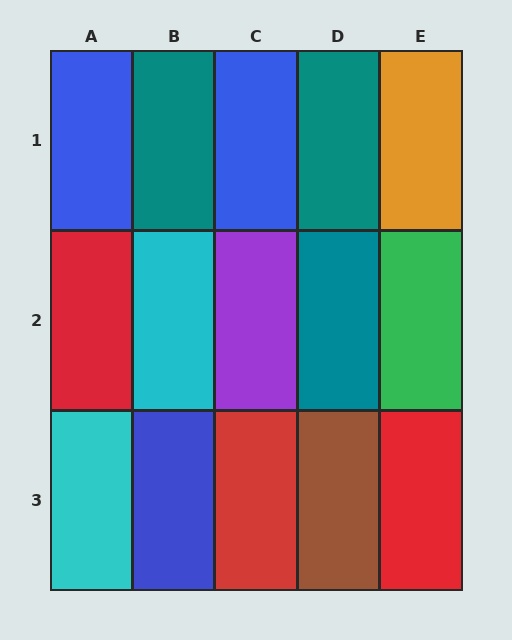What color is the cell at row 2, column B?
Cyan.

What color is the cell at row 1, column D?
Teal.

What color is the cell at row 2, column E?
Green.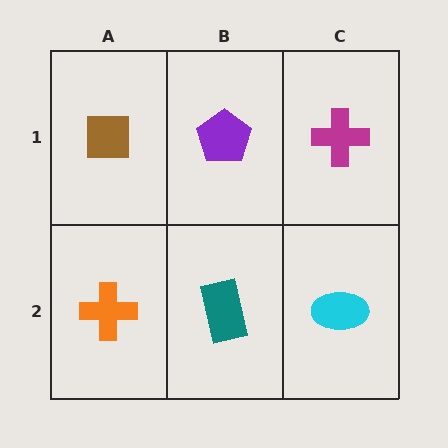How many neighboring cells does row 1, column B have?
3.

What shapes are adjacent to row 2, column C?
A magenta cross (row 1, column C), a teal rectangle (row 2, column B).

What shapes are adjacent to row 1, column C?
A cyan ellipse (row 2, column C), a purple pentagon (row 1, column B).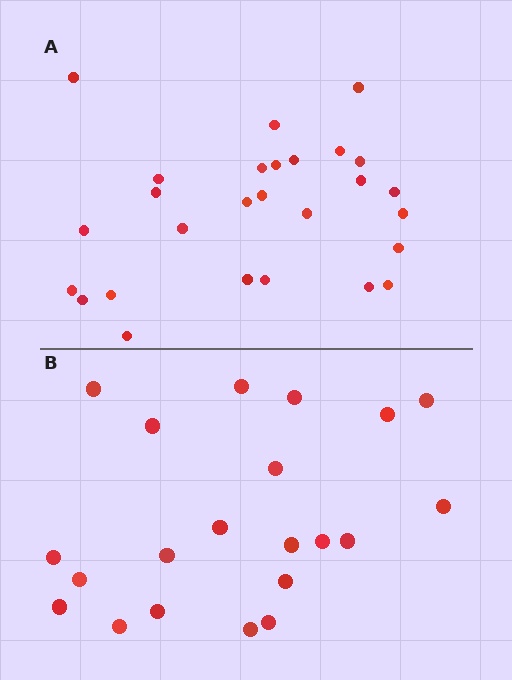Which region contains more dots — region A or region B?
Region A (the top region) has more dots.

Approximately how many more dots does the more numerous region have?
Region A has about 6 more dots than region B.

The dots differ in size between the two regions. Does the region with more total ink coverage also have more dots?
No. Region B has more total ink coverage because its dots are larger, but region A actually contains more individual dots. Total area can be misleading — the number of items is what matters here.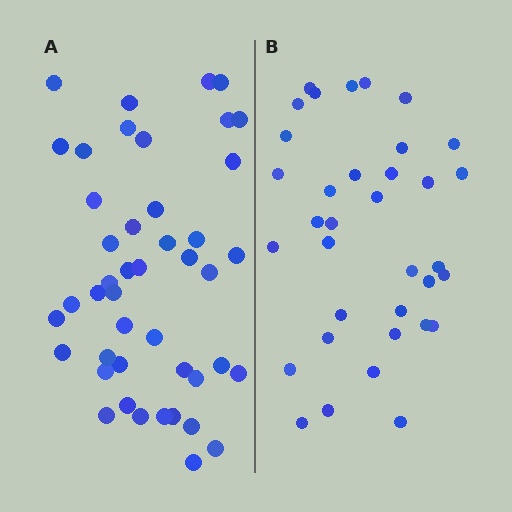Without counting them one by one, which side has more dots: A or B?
Region A (the left region) has more dots.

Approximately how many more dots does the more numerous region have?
Region A has roughly 10 or so more dots than region B.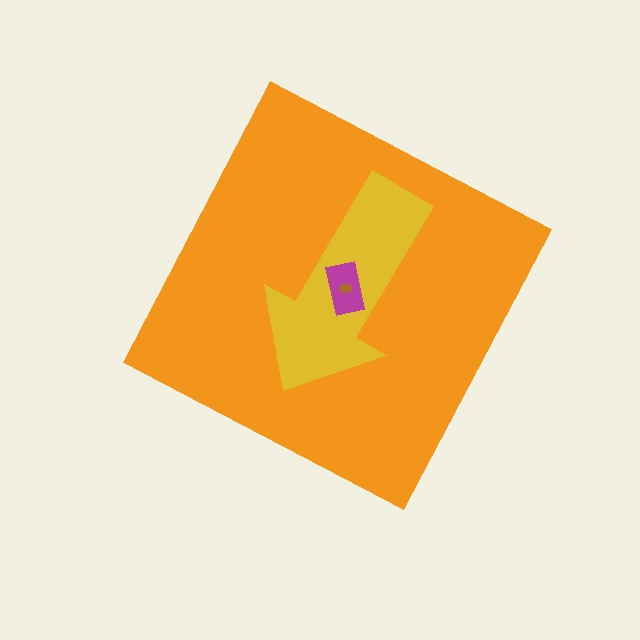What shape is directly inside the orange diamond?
The yellow arrow.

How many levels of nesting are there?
4.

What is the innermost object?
The brown ellipse.